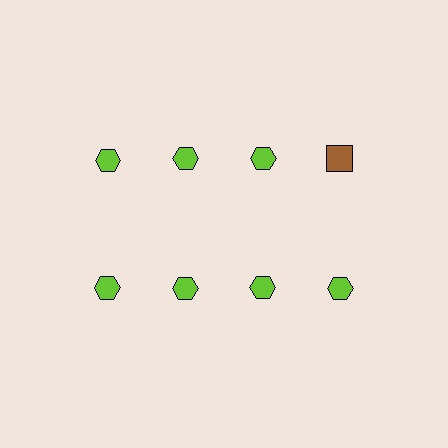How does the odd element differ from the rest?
It differs in both color (brown instead of lime) and shape (square instead of hexagon).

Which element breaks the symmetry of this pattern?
The brown square in the top row, second from right column breaks the symmetry. All other shapes are lime hexagons.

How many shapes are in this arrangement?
There are 8 shapes arranged in a grid pattern.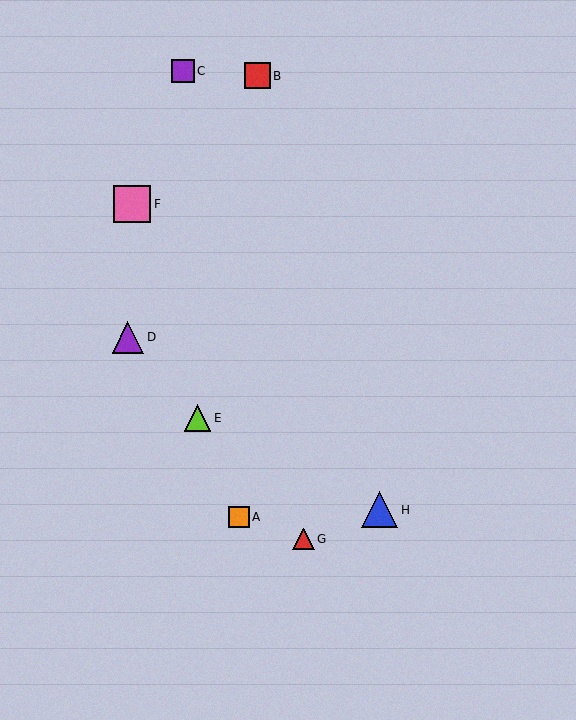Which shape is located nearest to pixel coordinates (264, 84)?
The red square (labeled B) at (258, 76) is nearest to that location.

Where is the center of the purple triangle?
The center of the purple triangle is at (128, 337).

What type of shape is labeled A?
Shape A is an orange square.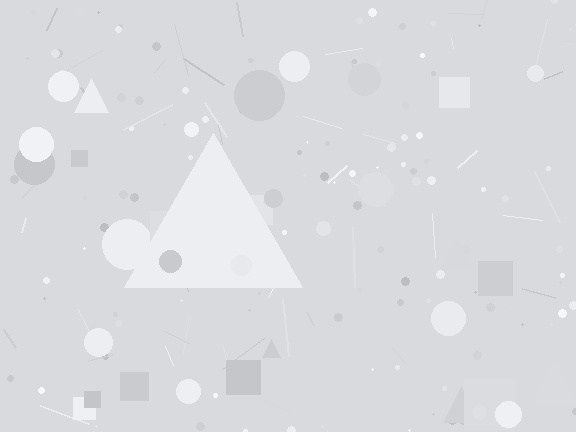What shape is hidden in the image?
A triangle is hidden in the image.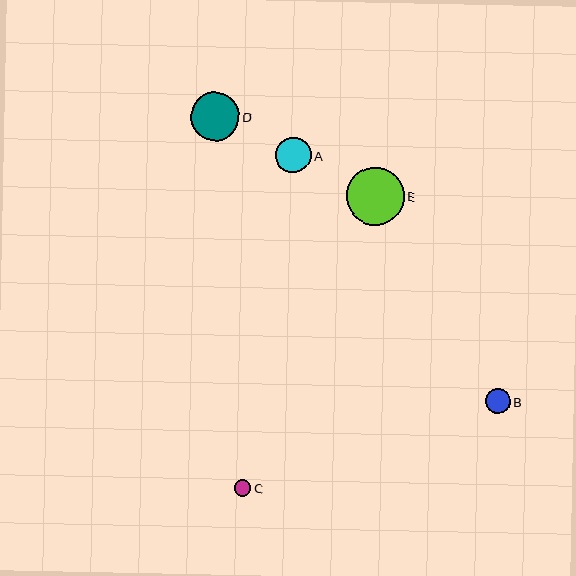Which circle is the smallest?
Circle C is the smallest with a size of approximately 17 pixels.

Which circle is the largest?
Circle E is the largest with a size of approximately 58 pixels.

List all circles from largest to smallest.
From largest to smallest: E, D, A, B, C.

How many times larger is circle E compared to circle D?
Circle E is approximately 1.2 times the size of circle D.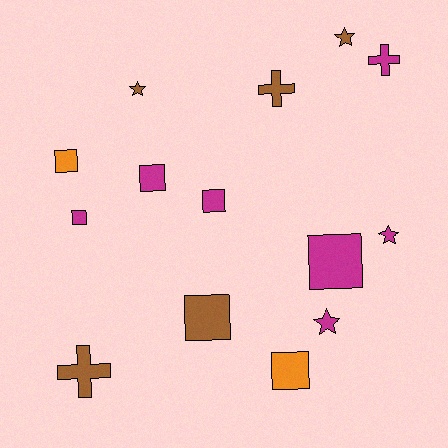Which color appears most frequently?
Magenta, with 7 objects.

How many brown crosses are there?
There are 2 brown crosses.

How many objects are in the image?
There are 14 objects.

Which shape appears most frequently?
Square, with 7 objects.